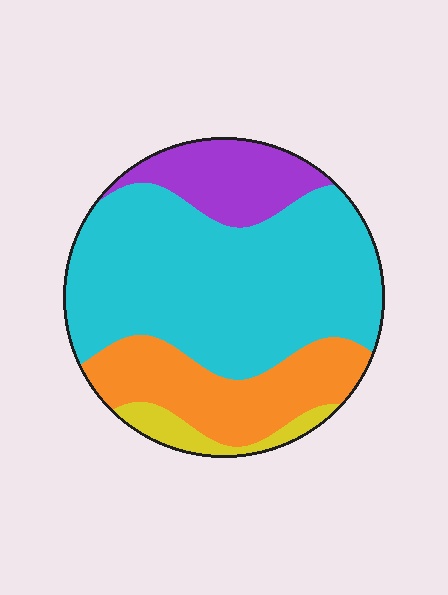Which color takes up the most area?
Cyan, at roughly 55%.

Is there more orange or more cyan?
Cyan.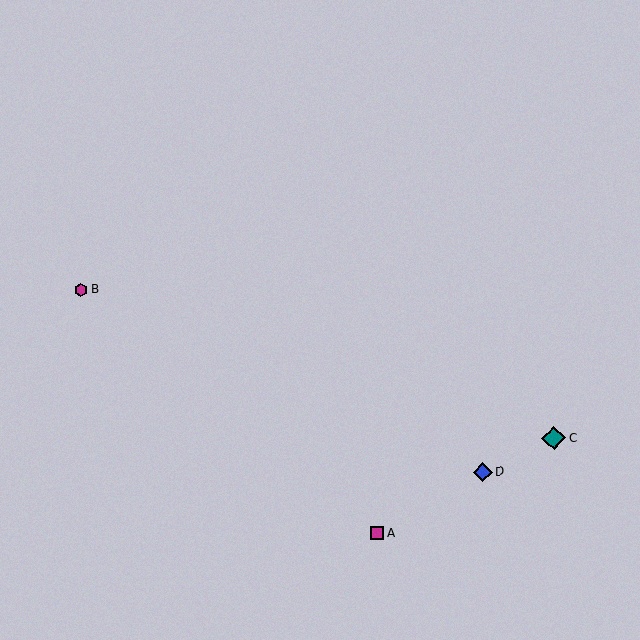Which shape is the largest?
The teal diamond (labeled C) is the largest.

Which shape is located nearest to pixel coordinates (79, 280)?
The magenta hexagon (labeled B) at (81, 290) is nearest to that location.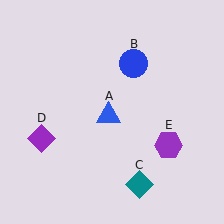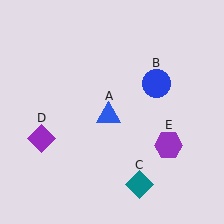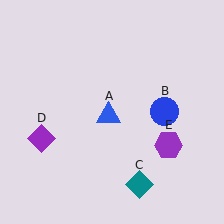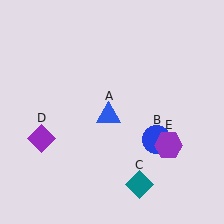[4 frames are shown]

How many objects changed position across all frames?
1 object changed position: blue circle (object B).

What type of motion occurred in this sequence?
The blue circle (object B) rotated clockwise around the center of the scene.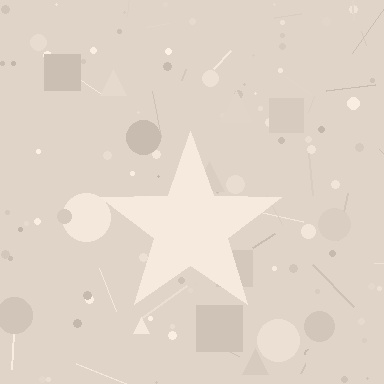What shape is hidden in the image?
A star is hidden in the image.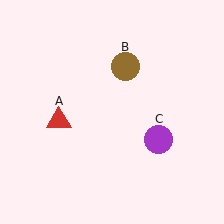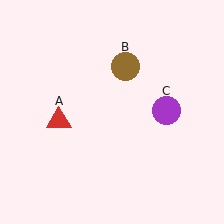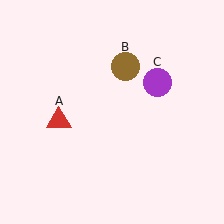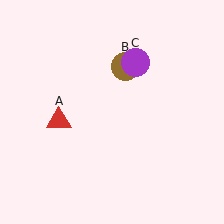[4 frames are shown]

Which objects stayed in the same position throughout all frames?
Red triangle (object A) and brown circle (object B) remained stationary.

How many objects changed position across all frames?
1 object changed position: purple circle (object C).